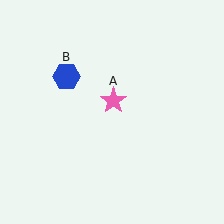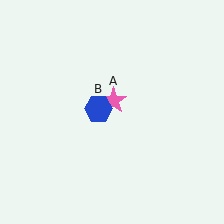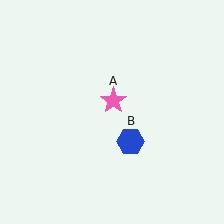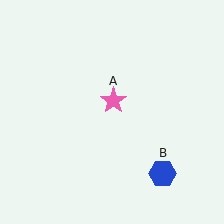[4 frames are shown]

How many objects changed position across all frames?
1 object changed position: blue hexagon (object B).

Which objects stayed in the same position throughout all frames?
Pink star (object A) remained stationary.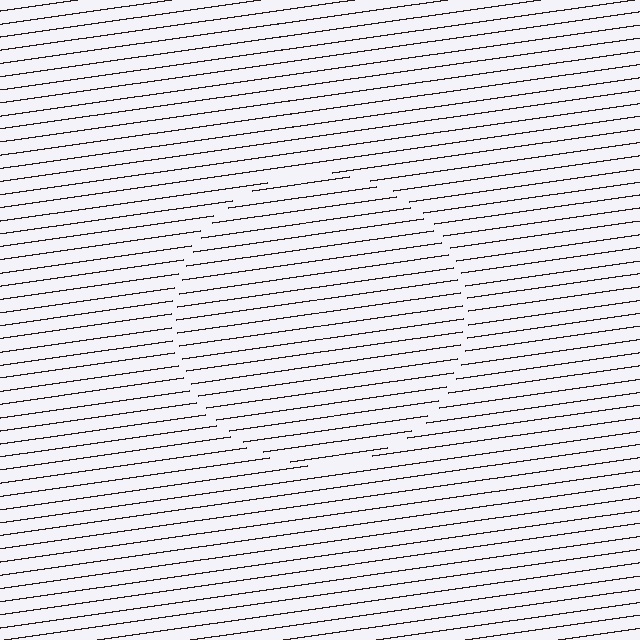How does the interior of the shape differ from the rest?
The interior of the shape contains the same grating, shifted by half a period — the contour is defined by the phase discontinuity where line-ends from the inner and outer gratings abut.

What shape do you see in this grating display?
An illusory circle. The interior of the shape contains the same grating, shifted by half a period — the contour is defined by the phase discontinuity where line-ends from the inner and outer gratings abut.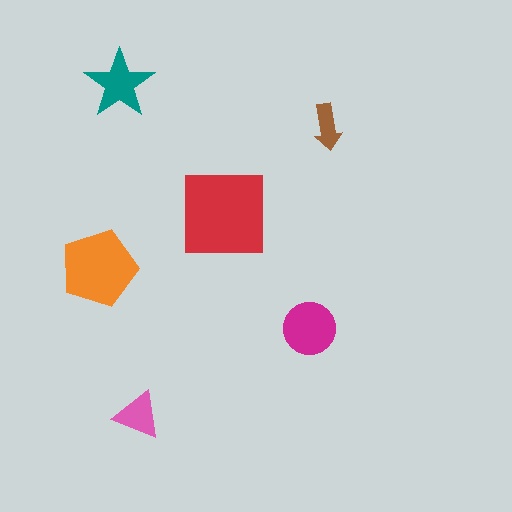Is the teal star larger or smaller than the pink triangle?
Larger.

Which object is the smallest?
The brown arrow.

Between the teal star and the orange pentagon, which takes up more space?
The orange pentagon.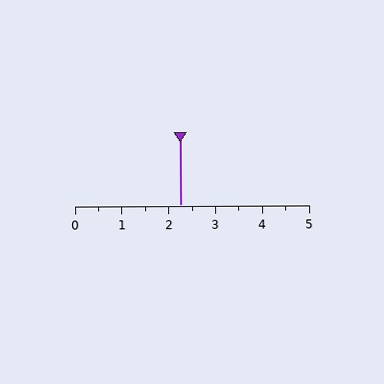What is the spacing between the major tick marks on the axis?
The major ticks are spaced 1 apart.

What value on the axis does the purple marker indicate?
The marker indicates approximately 2.2.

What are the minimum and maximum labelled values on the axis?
The axis runs from 0 to 5.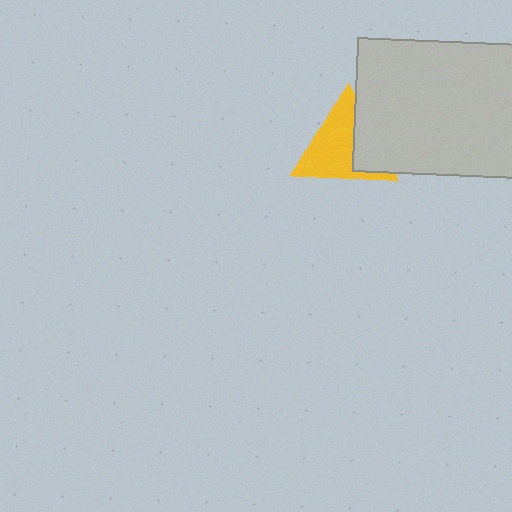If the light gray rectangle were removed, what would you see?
You would see the complete yellow triangle.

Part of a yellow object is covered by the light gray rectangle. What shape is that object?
It is a triangle.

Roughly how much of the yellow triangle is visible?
Most of it is visible (roughly 68%).